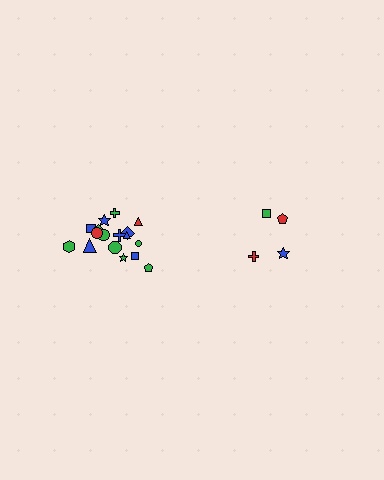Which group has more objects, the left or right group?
The left group.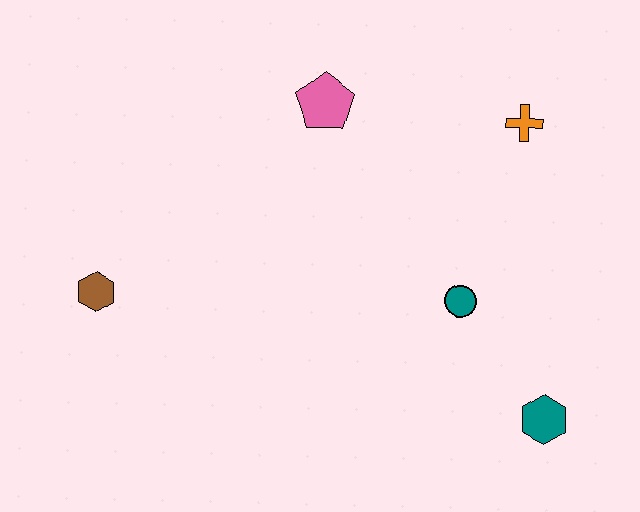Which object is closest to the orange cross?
The teal circle is closest to the orange cross.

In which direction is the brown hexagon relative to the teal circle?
The brown hexagon is to the left of the teal circle.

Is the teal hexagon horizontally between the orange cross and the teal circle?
No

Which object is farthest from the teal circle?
The brown hexagon is farthest from the teal circle.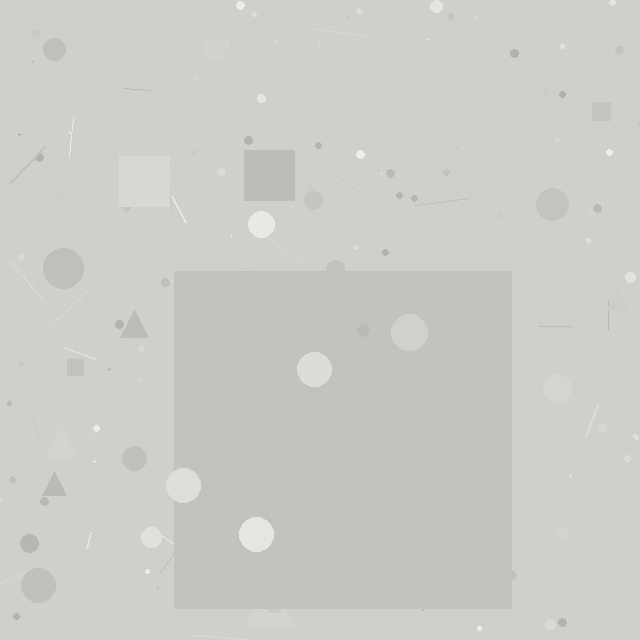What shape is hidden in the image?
A square is hidden in the image.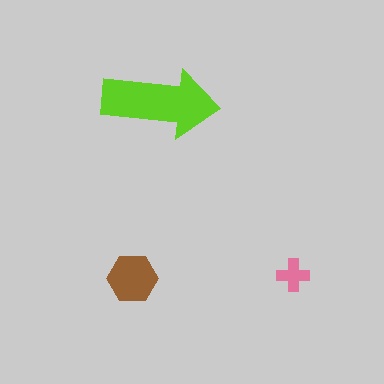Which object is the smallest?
The pink cross.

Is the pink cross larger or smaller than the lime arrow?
Smaller.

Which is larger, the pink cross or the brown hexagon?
The brown hexagon.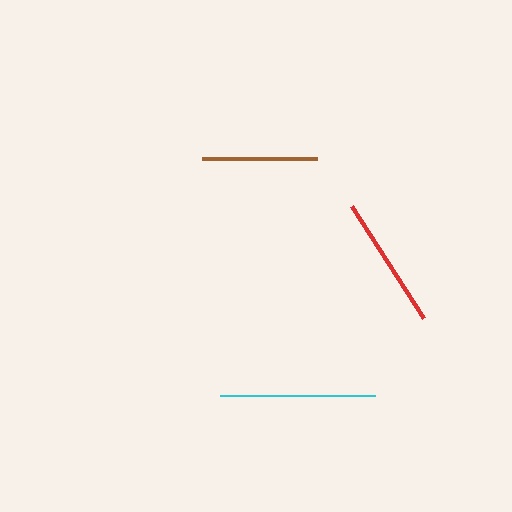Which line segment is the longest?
The cyan line is the longest at approximately 155 pixels.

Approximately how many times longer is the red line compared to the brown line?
The red line is approximately 1.2 times the length of the brown line.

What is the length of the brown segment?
The brown segment is approximately 115 pixels long.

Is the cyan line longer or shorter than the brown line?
The cyan line is longer than the brown line.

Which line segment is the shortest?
The brown line is the shortest at approximately 115 pixels.